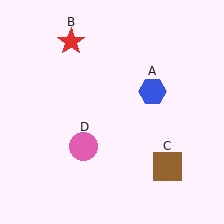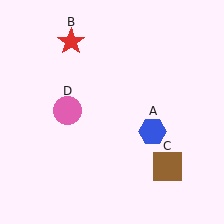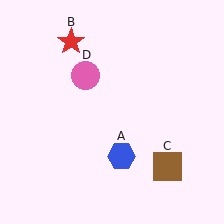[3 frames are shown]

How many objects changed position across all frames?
2 objects changed position: blue hexagon (object A), pink circle (object D).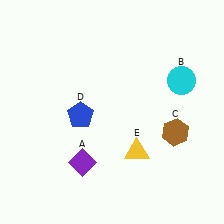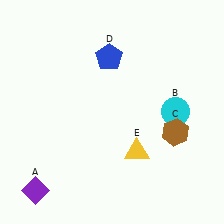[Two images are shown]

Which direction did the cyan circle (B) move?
The cyan circle (B) moved down.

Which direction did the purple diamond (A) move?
The purple diamond (A) moved left.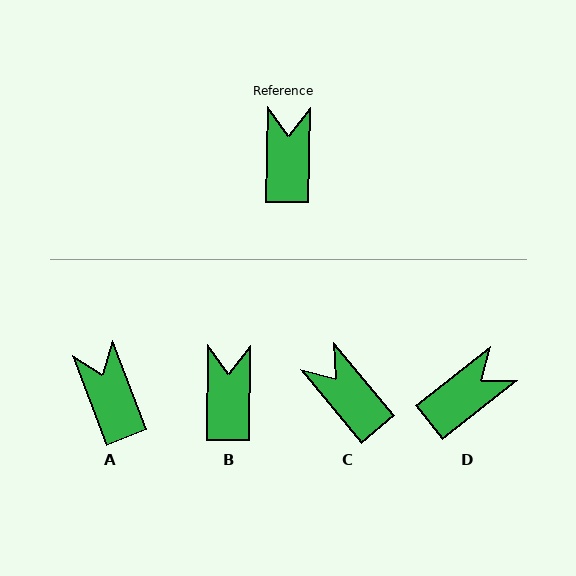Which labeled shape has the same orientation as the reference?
B.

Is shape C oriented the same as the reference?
No, it is off by about 41 degrees.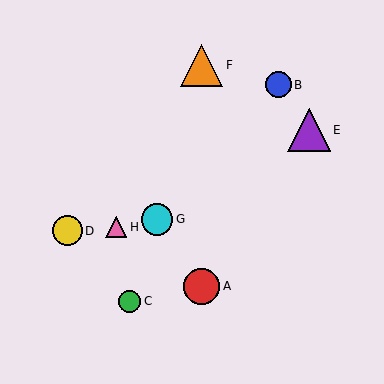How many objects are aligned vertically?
2 objects (A, F) are aligned vertically.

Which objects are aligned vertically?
Objects A, F are aligned vertically.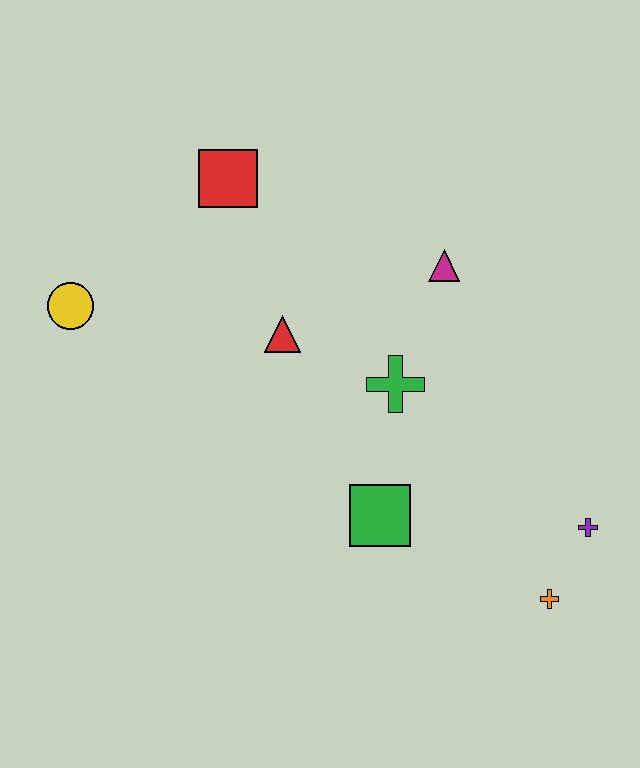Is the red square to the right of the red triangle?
No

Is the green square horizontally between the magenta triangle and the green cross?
No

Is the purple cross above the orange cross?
Yes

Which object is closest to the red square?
The red triangle is closest to the red square.